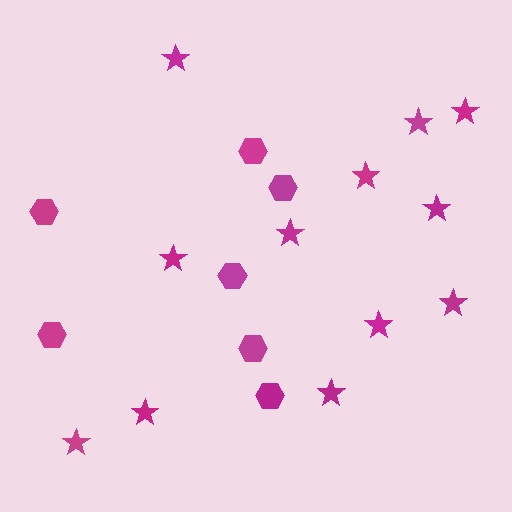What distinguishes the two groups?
There are 2 groups: one group of stars (12) and one group of hexagons (7).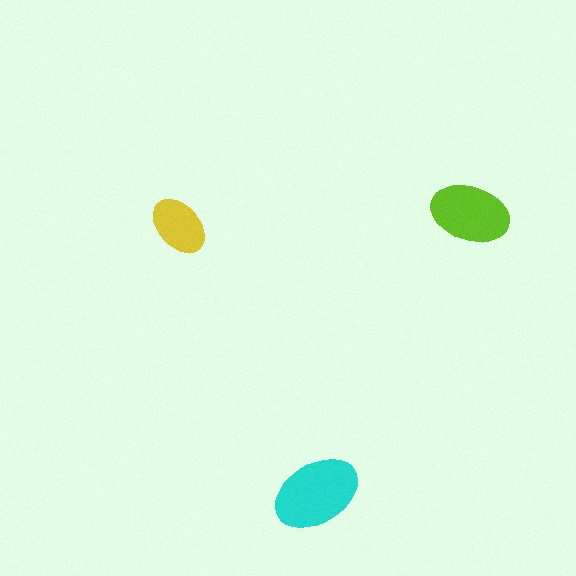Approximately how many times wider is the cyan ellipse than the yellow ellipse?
About 1.5 times wider.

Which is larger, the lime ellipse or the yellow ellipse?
The lime one.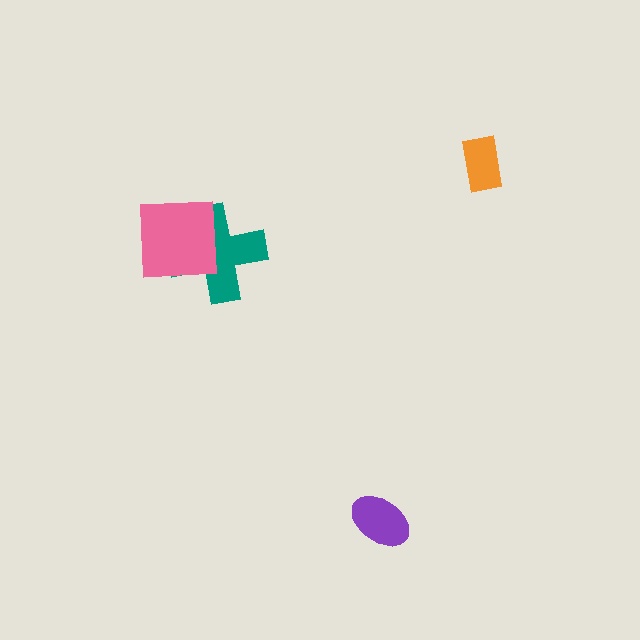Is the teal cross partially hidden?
Yes, it is partially covered by another shape.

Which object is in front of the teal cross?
The pink square is in front of the teal cross.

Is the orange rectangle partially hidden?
No, no other shape covers it.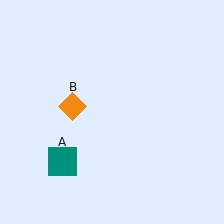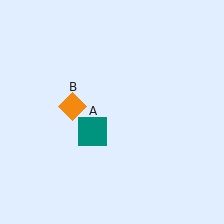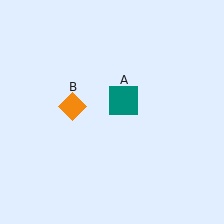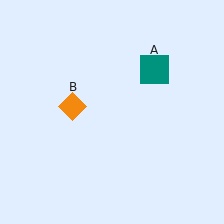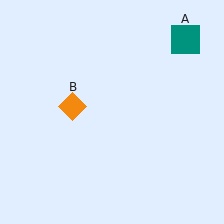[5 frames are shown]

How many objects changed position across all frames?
1 object changed position: teal square (object A).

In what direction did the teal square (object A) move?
The teal square (object A) moved up and to the right.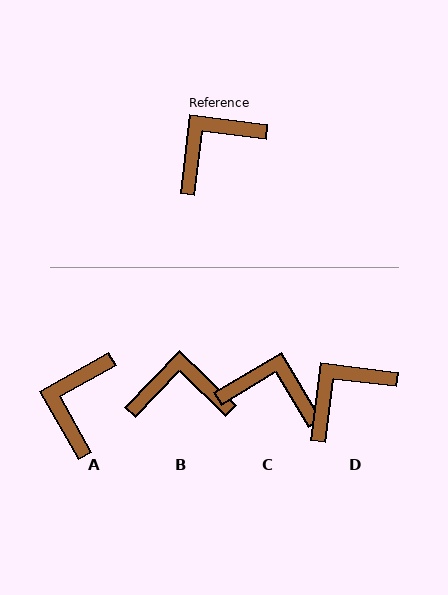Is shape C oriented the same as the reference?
No, it is off by about 52 degrees.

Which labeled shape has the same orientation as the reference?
D.